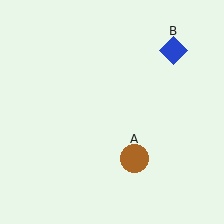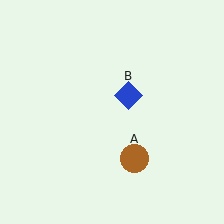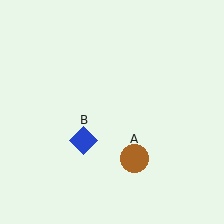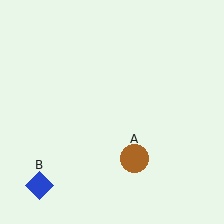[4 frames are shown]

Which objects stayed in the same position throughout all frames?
Brown circle (object A) remained stationary.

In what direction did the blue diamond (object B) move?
The blue diamond (object B) moved down and to the left.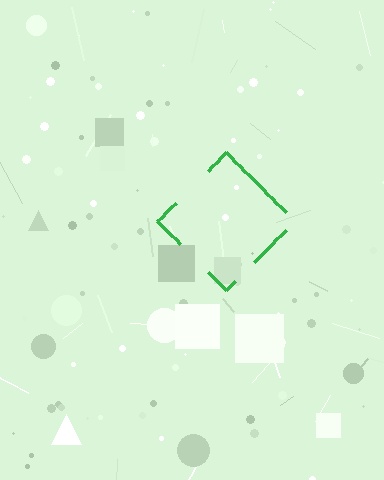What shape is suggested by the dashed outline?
The dashed outline suggests a diamond.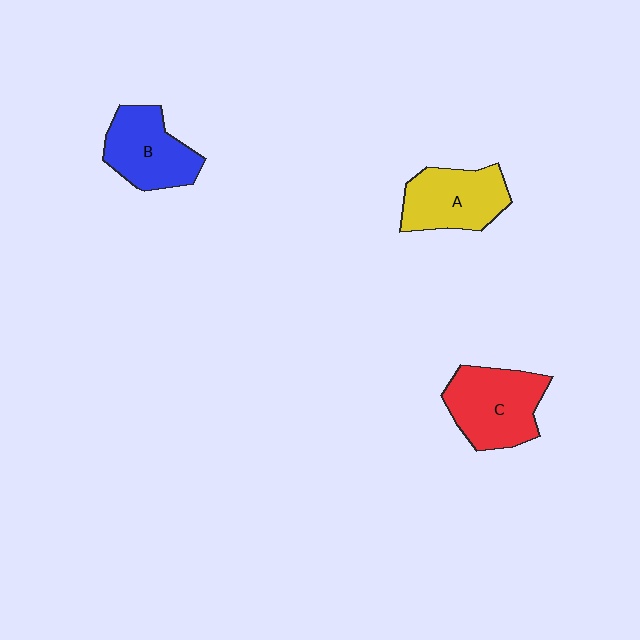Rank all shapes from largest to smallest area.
From largest to smallest: C (red), A (yellow), B (blue).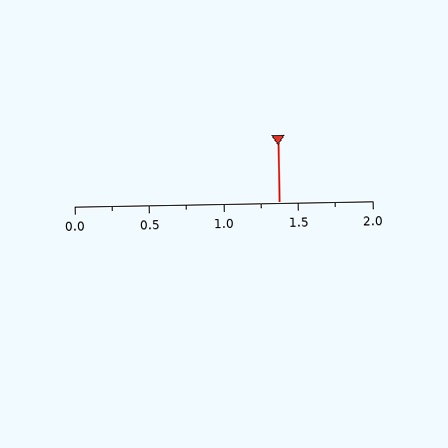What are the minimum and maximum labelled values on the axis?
The axis runs from 0.0 to 2.0.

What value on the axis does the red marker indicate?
The marker indicates approximately 1.38.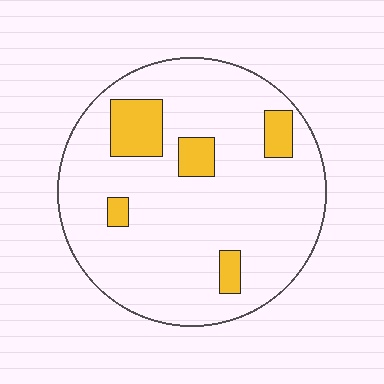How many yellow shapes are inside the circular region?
5.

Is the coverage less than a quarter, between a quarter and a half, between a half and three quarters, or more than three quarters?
Less than a quarter.